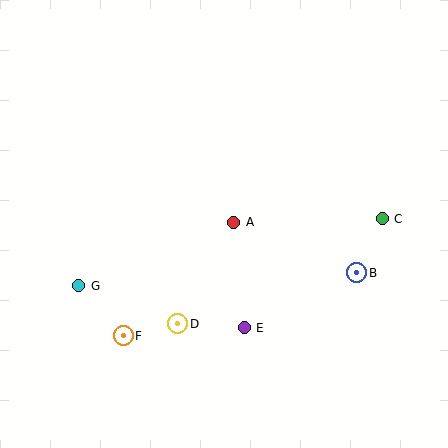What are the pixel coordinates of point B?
Point B is at (357, 273).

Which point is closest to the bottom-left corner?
Point F is closest to the bottom-left corner.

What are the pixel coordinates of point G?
Point G is at (79, 286).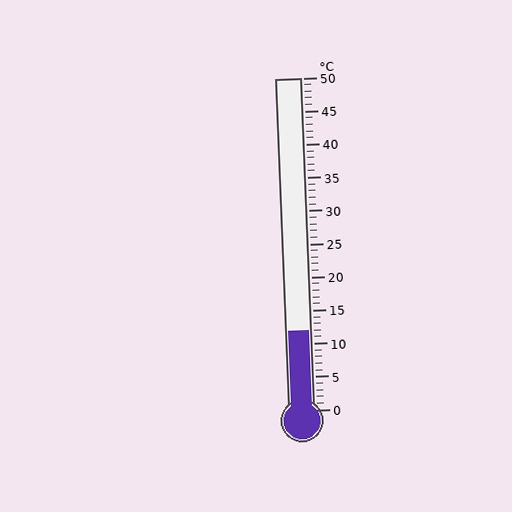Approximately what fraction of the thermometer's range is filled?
The thermometer is filled to approximately 25% of its range.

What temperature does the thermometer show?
The thermometer shows approximately 12°C.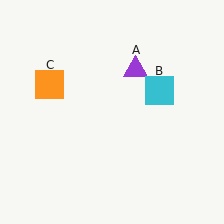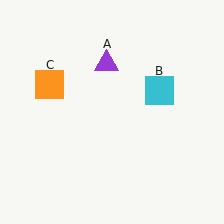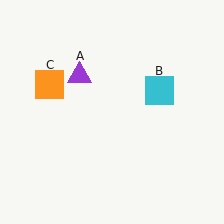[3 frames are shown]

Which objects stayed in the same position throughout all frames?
Cyan square (object B) and orange square (object C) remained stationary.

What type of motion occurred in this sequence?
The purple triangle (object A) rotated counterclockwise around the center of the scene.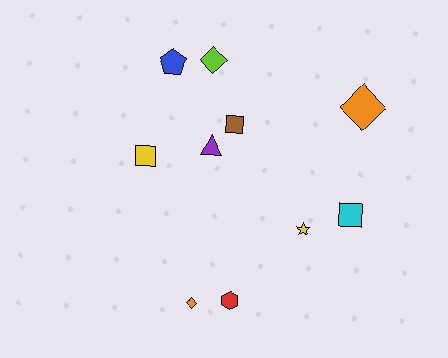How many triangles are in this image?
There is 1 triangle.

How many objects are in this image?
There are 10 objects.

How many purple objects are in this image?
There is 1 purple object.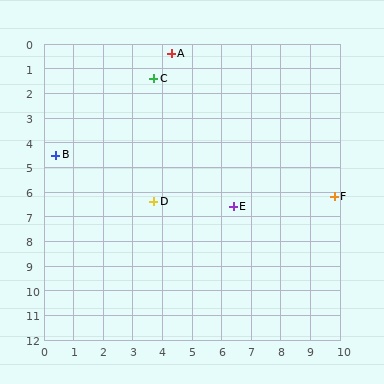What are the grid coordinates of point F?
Point F is at approximately (9.8, 6.2).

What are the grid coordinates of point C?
Point C is at approximately (3.7, 1.4).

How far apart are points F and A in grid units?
Points F and A are about 8.0 grid units apart.